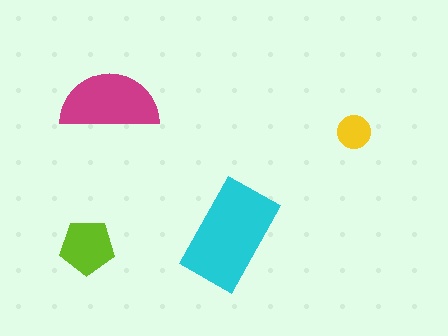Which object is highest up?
The magenta semicircle is topmost.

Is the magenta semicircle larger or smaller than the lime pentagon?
Larger.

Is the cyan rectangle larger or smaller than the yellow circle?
Larger.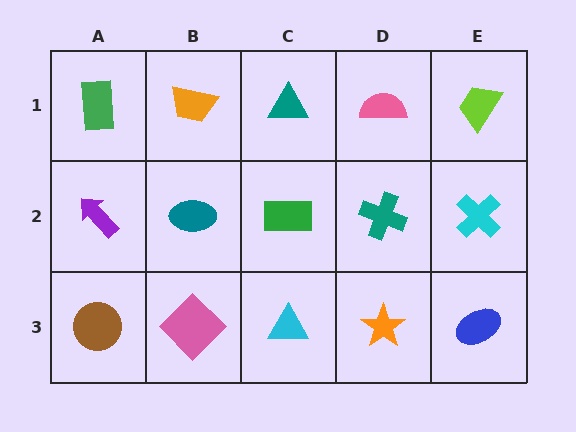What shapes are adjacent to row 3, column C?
A green rectangle (row 2, column C), a pink diamond (row 3, column B), an orange star (row 3, column D).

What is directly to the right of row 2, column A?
A teal ellipse.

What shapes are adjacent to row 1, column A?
A purple arrow (row 2, column A), an orange trapezoid (row 1, column B).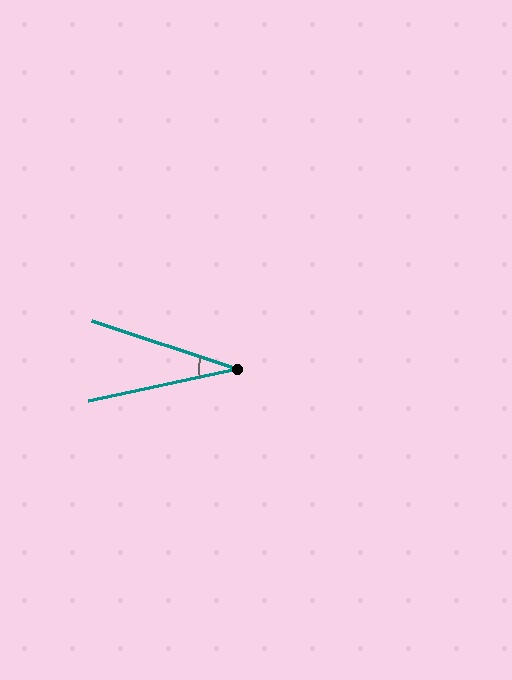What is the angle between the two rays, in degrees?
Approximately 30 degrees.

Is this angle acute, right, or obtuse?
It is acute.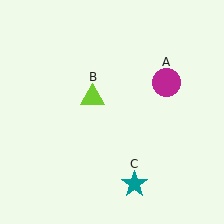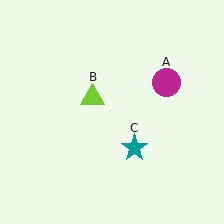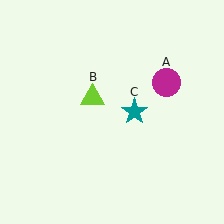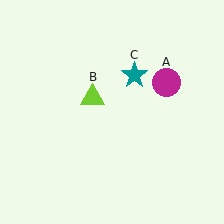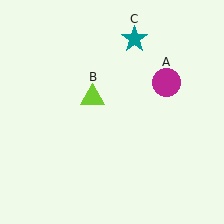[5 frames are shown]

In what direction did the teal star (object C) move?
The teal star (object C) moved up.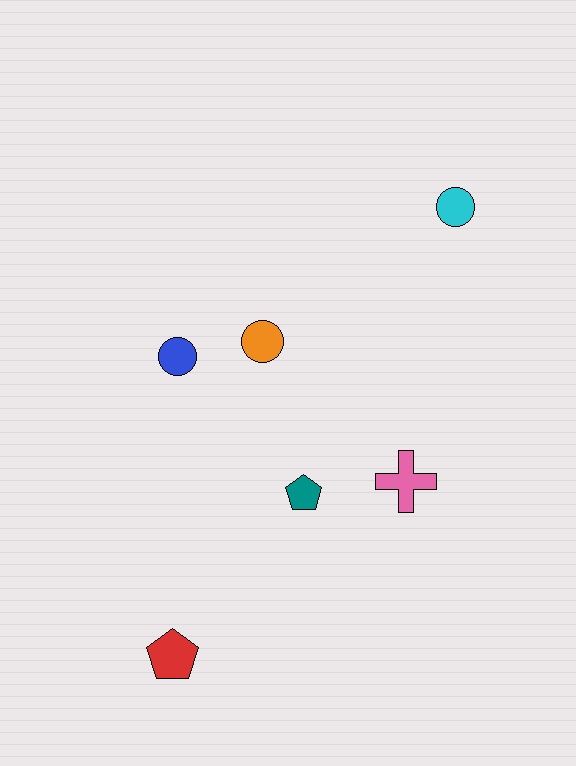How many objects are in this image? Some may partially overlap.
There are 6 objects.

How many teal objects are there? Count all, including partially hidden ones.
There is 1 teal object.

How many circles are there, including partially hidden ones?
There are 3 circles.